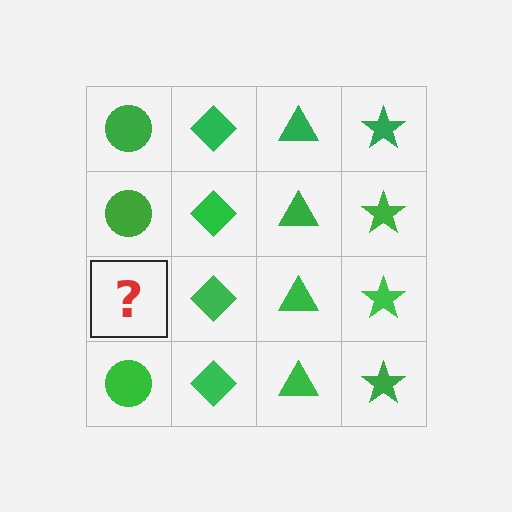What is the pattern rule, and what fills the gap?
The rule is that each column has a consistent shape. The gap should be filled with a green circle.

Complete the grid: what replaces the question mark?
The question mark should be replaced with a green circle.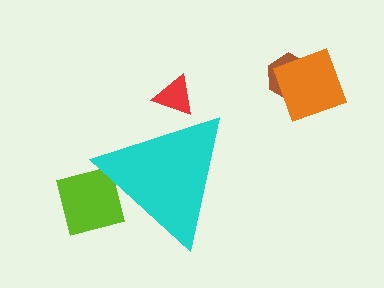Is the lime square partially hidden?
Yes, the lime square is partially hidden behind the cyan triangle.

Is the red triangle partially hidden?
Yes, the red triangle is partially hidden behind the cyan triangle.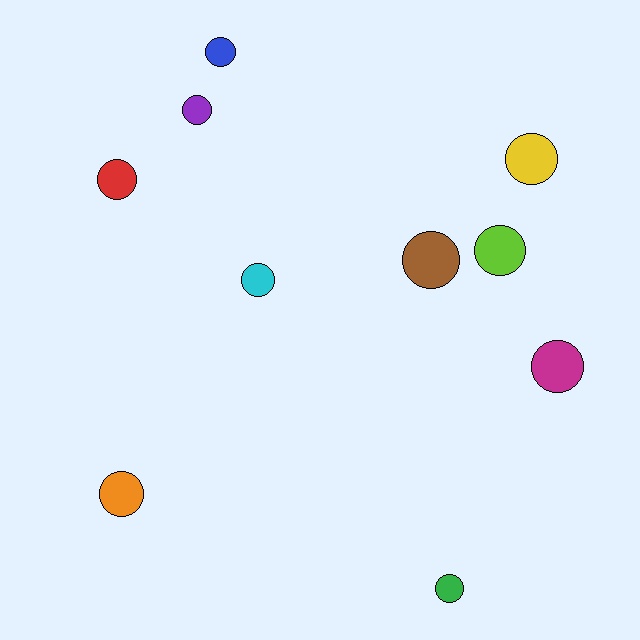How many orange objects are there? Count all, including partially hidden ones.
There is 1 orange object.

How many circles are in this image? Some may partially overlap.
There are 10 circles.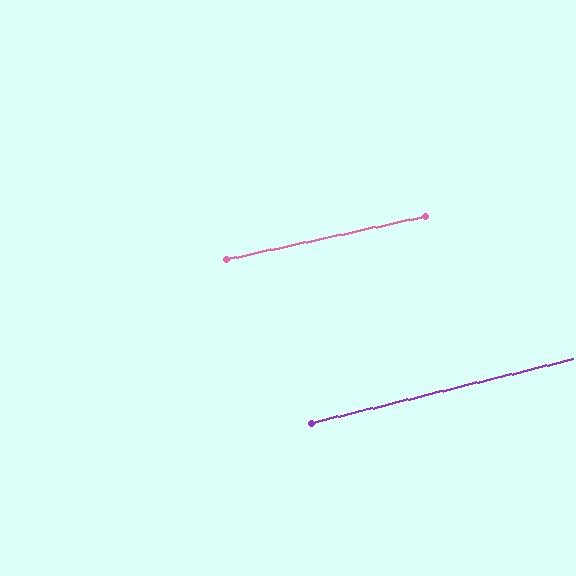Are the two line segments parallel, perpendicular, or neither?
Parallel — their directions differ by only 1.4°.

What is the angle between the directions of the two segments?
Approximately 1 degree.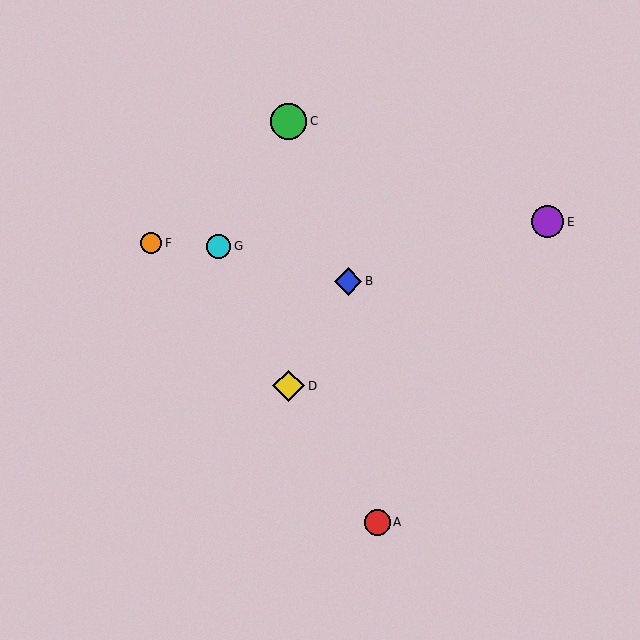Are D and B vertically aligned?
No, D is at x≈289 and B is at x≈348.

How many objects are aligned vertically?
2 objects (C, D) are aligned vertically.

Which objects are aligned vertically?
Objects C, D are aligned vertically.